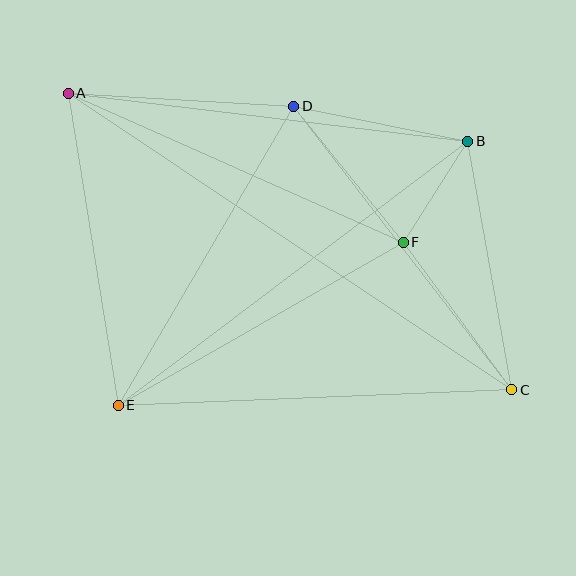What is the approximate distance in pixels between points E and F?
The distance between E and F is approximately 328 pixels.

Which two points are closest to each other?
Points B and F are closest to each other.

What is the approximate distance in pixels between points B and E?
The distance between B and E is approximately 438 pixels.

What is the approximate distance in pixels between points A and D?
The distance between A and D is approximately 226 pixels.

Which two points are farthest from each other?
Points A and C are farthest from each other.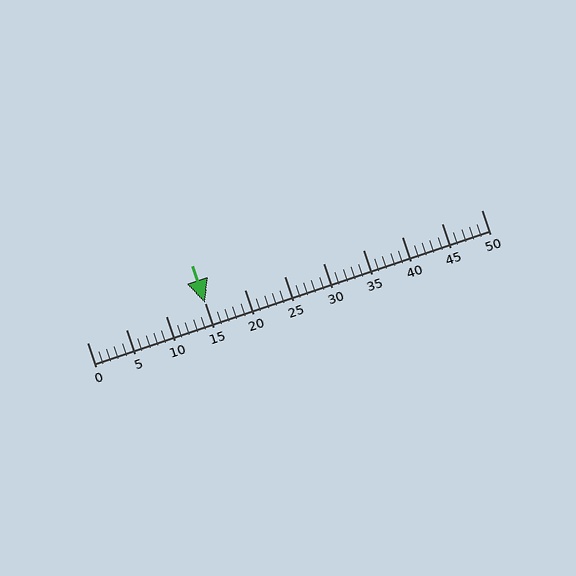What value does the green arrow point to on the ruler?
The green arrow points to approximately 15.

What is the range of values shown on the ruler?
The ruler shows values from 0 to 50.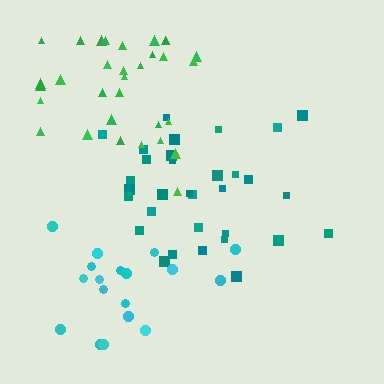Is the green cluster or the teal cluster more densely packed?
Green.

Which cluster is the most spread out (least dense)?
Cyan.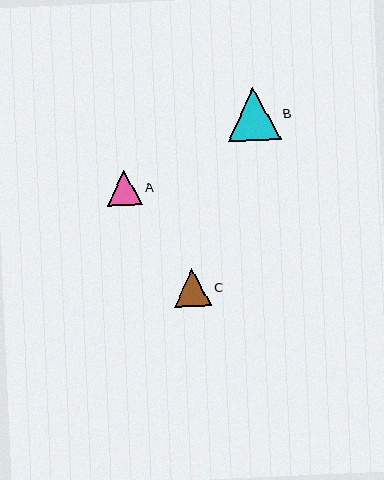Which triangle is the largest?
Triangle B is the largest with a size of approximately 52 pixels.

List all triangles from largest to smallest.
From largest to smallest: B, C, A.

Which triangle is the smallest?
Triangle A is the smallest with a size of approximately 35 pixels.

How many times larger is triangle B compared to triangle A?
Triangle B is approximately 1.5 times the size of triangle A.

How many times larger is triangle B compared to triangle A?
Triangle B is approximately 1.5 times the size of triangle A.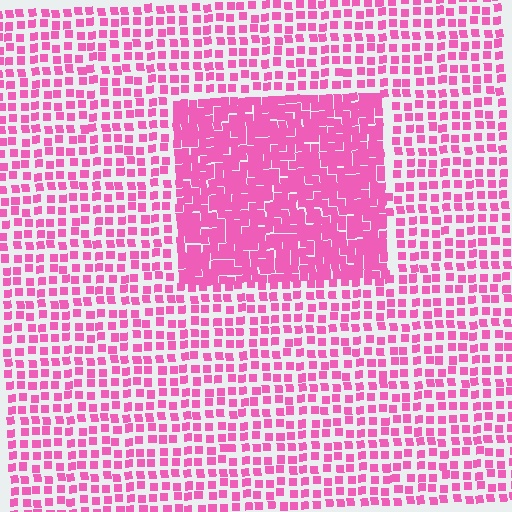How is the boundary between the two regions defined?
The boundary is defined by a change in element density (approximately 2.1x ratio). All elements are the same color, size, and shape.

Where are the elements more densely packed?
The elements are more densely packed inside the rectangle boundary.